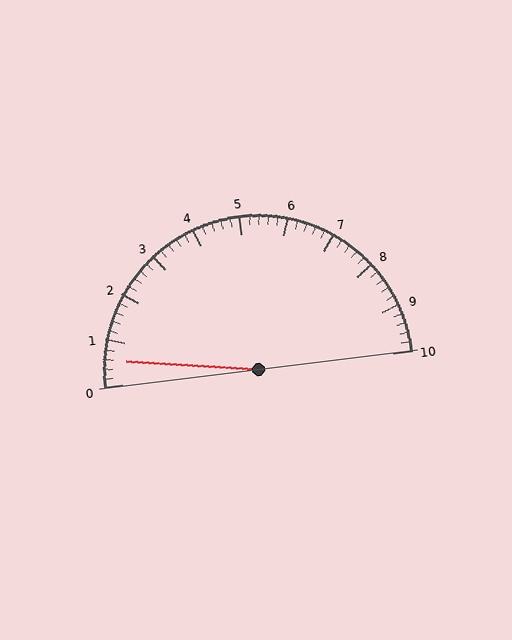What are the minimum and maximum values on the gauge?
The gauge ranges from 0 to 10.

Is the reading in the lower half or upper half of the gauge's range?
The reading is in the lower half of the range (0 to 10).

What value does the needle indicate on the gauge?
The needle indicates approximately 0.6.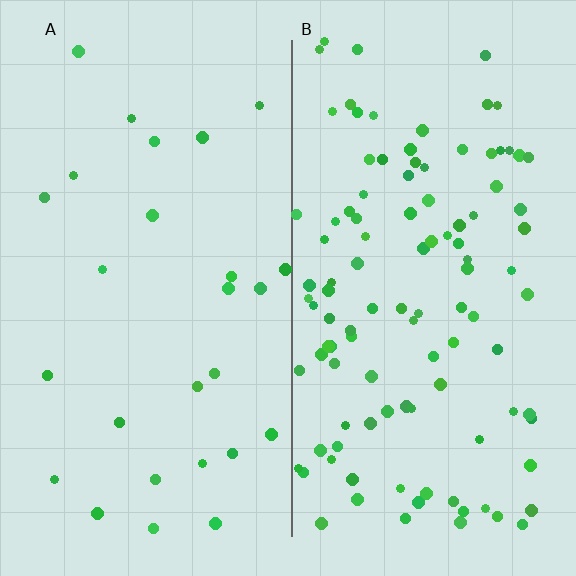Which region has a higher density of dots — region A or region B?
B (the right).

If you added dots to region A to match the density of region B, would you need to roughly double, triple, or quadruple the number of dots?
Approximately quadruple.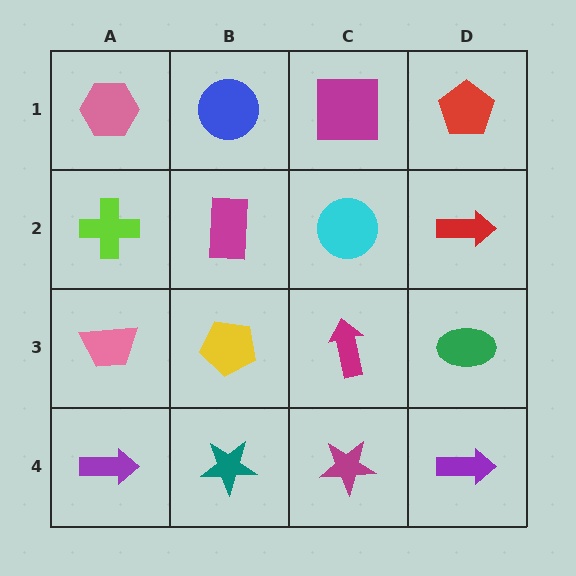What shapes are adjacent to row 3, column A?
A lime cross (row 2, column A), a purple arrow (row 4, column A), a yellow pentagon (row 3, column B).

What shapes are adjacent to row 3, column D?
A red arrow (row 2, column D), a purple arrow (row 4, column D), a magenta arrow (row 3, column C).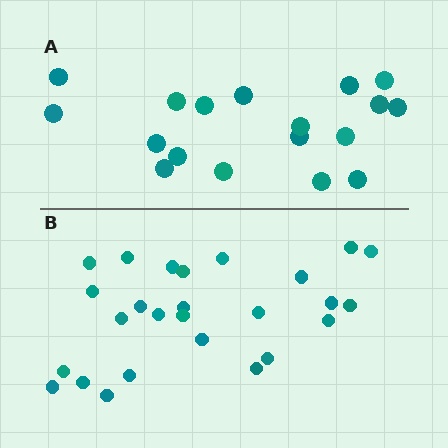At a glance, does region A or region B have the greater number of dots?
Region B (the bottom region) has more dots.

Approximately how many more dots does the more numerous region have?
Region B has roughly 8 or so more dots than region A.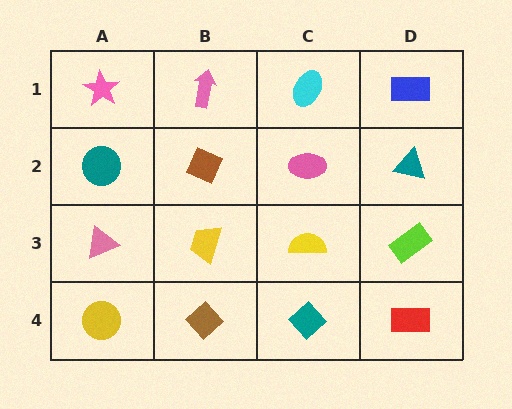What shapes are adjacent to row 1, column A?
A teal circle (row 2, column A), a pink arrow (row 1, column B).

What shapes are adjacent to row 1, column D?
A teal triangle (row 2, column D), a cyan ellipse (row 1, column C).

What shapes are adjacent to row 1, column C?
A pink ellipse (row 2, column C), a pink arrow (row 1, column B), a blue rectangle (row 1, column D).